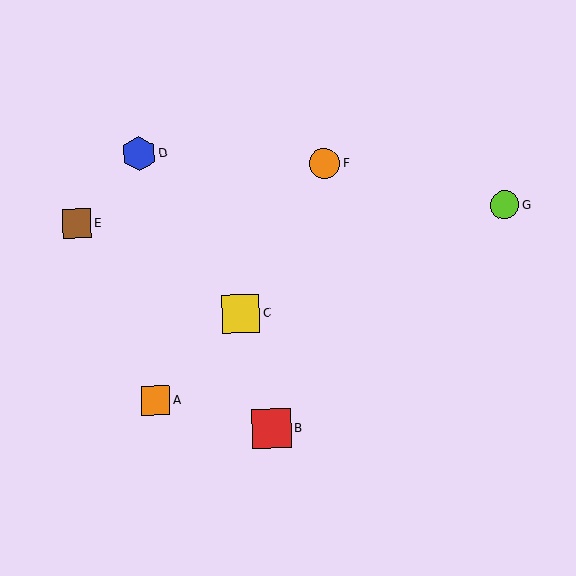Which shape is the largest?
The red square (labeled B) is the largest.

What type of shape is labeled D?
Shape D is a blue hexagon.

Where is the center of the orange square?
The center of the orange square is at (155, 400).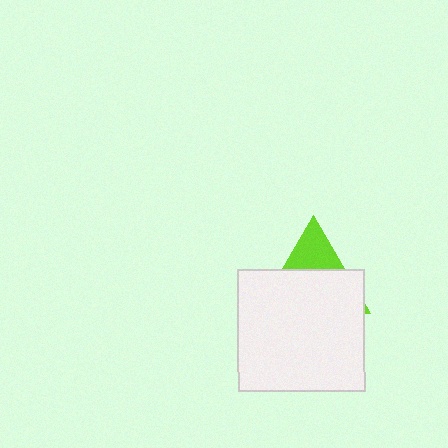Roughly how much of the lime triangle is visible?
A small part of it is visible (roughly 31%).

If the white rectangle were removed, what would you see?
You would see the complete lime triangle.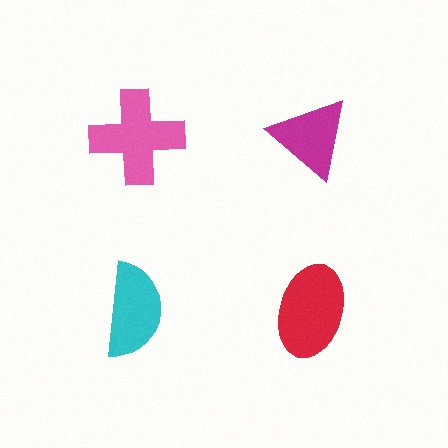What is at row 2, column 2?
A red ellipse.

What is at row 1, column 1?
A pink cross.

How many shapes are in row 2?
2 shapes.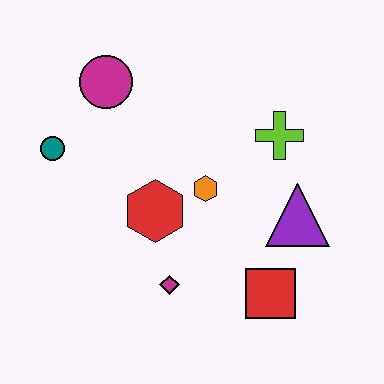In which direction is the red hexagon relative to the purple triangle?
The red hexagon is to the left of the purple triangle.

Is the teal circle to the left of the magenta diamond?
Yes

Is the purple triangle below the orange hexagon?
Yes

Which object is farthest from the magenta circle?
The red square is farthest from the magenta circle.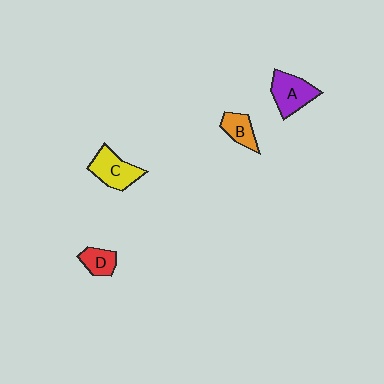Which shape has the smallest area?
Shape D (red).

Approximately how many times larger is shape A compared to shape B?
Approximately 1.6 times.